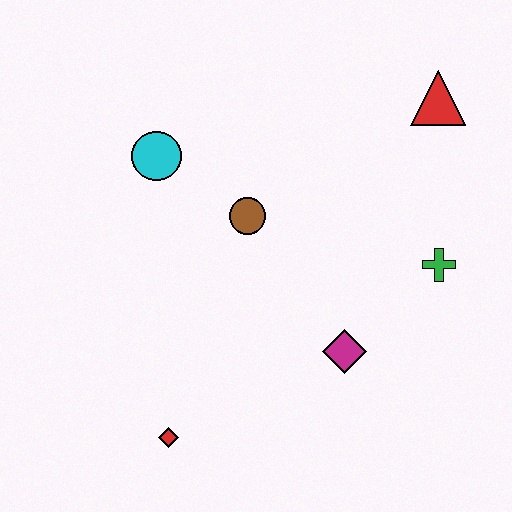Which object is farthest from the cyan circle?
The green cross is farthest from the cyan circle.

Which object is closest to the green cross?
The magenta diamond is closest to the green cross.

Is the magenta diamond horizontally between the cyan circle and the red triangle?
Yes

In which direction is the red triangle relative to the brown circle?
The red triangle is to the right of the brown circle.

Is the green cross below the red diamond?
No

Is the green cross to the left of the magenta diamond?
No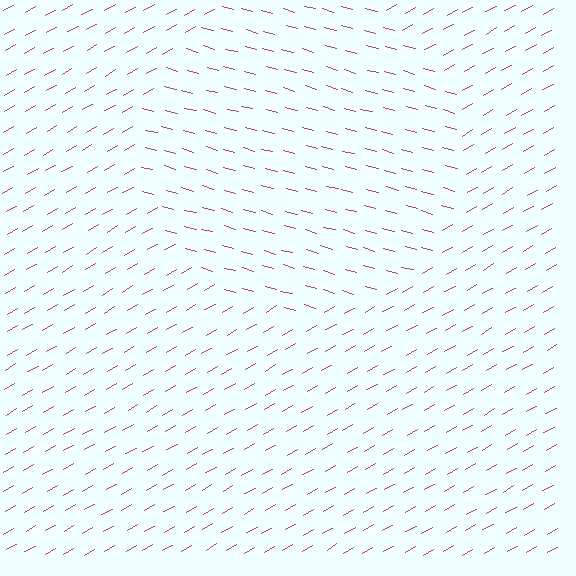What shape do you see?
I see a circle.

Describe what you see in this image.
The image is filled with small magenta line segments. A circle region in the image has lines oriented differently from the surrounding lines, creating a visible texture boundary.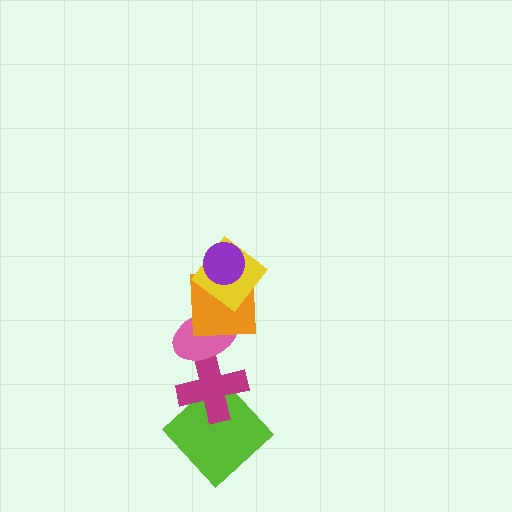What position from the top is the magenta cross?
The magenta cross is 5th from the top.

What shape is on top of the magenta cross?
The pink ellipse is on top of the magenta cross.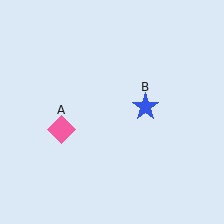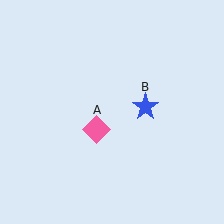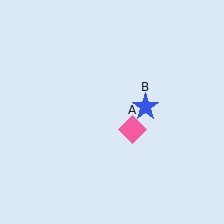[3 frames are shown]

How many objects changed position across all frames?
1 object changed position: pink diamond (object A).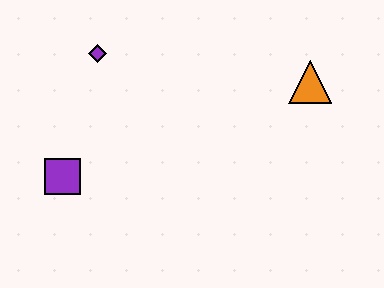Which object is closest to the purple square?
The purple diamond is closest to the purple square.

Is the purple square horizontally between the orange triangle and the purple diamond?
No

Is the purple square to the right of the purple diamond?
No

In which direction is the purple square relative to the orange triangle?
The purple square is to the left of the orange triangle.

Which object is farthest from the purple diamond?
The orange triangle is farthest from the purple diamond.